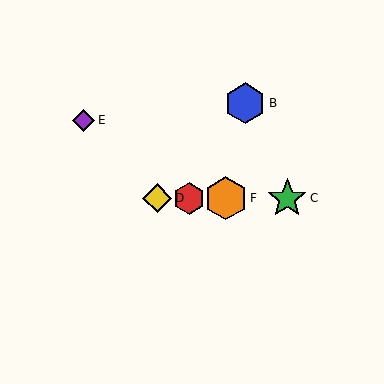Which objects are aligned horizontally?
Objects A, C, D, F are aligned horizontally.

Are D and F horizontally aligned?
Yes, both are at y≈198.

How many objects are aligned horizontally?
4 objects (A, C, D, F) are aligned horizontally.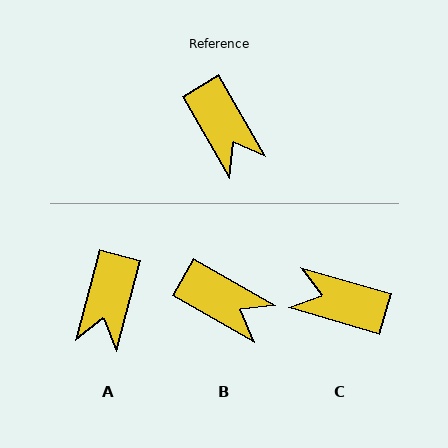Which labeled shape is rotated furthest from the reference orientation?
C, about 136 degrees away.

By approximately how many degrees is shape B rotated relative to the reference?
Approximately 30 degrees counter-clockwise.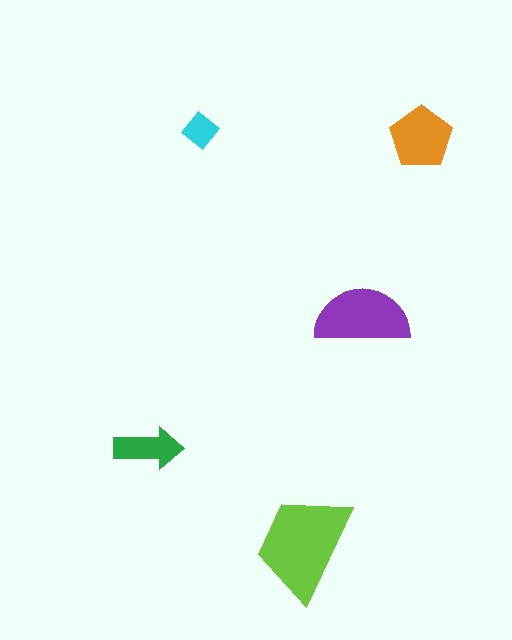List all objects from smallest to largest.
The cyan diamond, the green arrow, the orange pentagon, the purple semicircle, the lime trapezoid.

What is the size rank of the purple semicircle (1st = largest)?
2nd.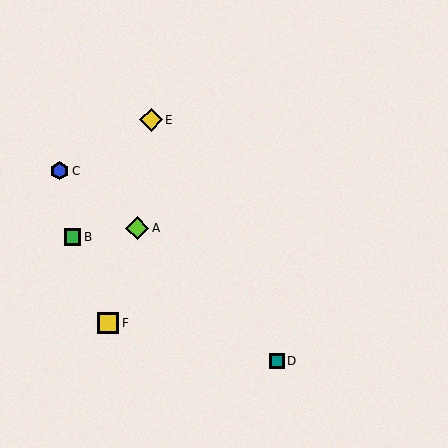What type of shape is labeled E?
Shape E is a yellow diamond.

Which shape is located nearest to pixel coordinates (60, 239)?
The green square (labeled B) at (72, 237) is nearest to that location.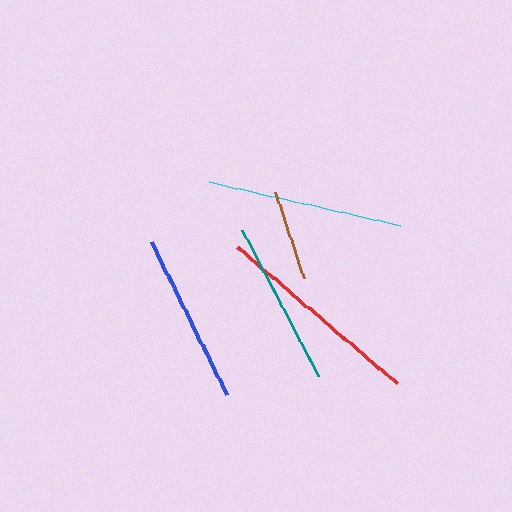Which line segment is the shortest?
The brown line is the shortest at approximately 90 pixels.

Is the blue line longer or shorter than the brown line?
The blue line is longer than the brown line.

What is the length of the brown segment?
The brown segment is approximately 90 pixels long.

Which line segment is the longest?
The red line is the longest at approximately 210 pixels.